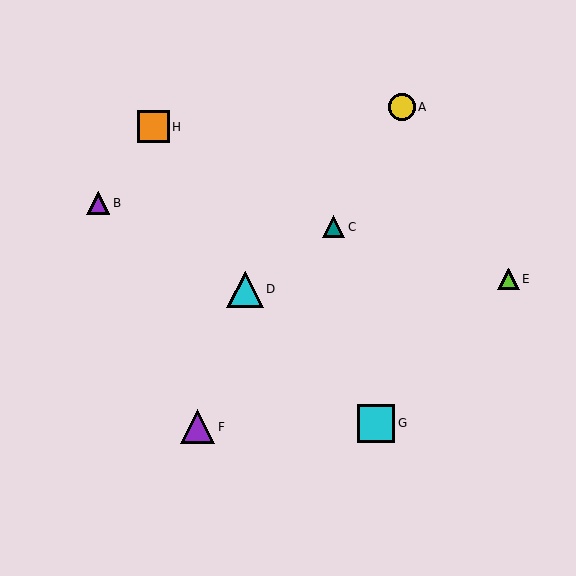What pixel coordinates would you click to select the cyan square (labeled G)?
Click at (376, 423) to select the cyan square G.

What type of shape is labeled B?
Shape B is a purple triangle.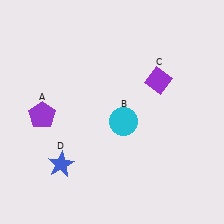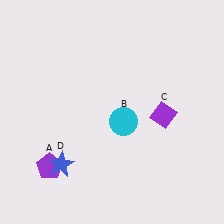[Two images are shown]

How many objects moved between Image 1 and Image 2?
2 objects moved between the two images.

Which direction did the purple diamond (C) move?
The purple diamond (C) moved down.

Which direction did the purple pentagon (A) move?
The purple pentagon (A) moved down.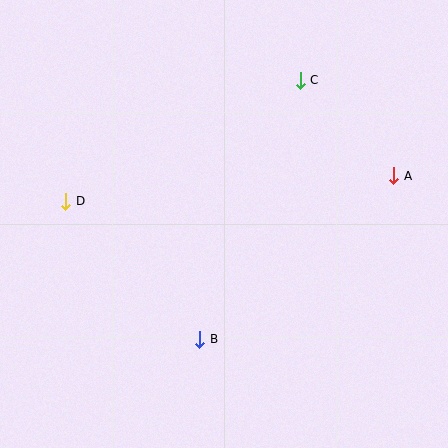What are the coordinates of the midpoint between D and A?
The midpoint between D and A is at (230, 188).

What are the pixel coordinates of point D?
Point D is at (66, 201).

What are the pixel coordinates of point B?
Point B is at (200, 339).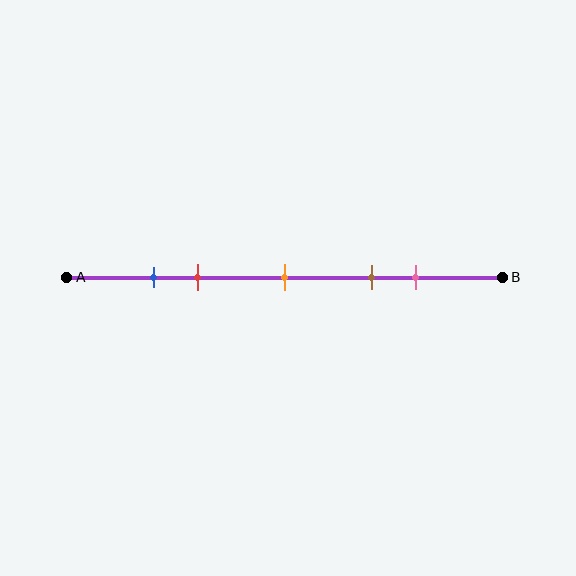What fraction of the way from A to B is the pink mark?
The pink mark is approximately 80% (0.8) of the way from A to B.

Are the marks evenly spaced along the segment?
No, the marks are not evenly spaced.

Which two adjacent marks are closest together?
The blue and red marks are the closest adjacent pair.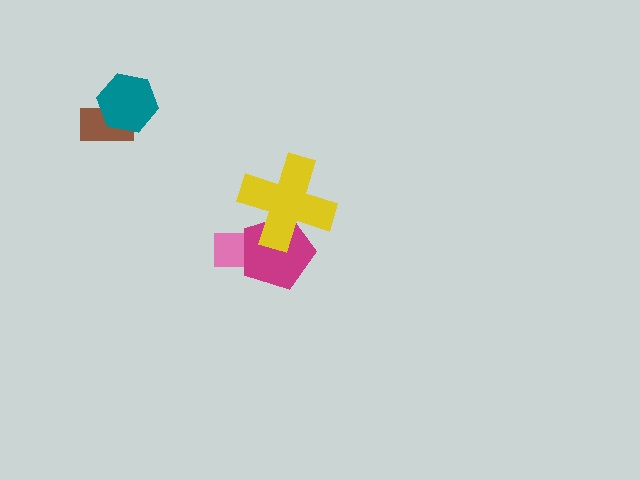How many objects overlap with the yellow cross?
2 objects overlap with the yellow cross.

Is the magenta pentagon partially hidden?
Yes, it is partially covered by another shape.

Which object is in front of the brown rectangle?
The teal hexagon is in front of the brown rectangle.